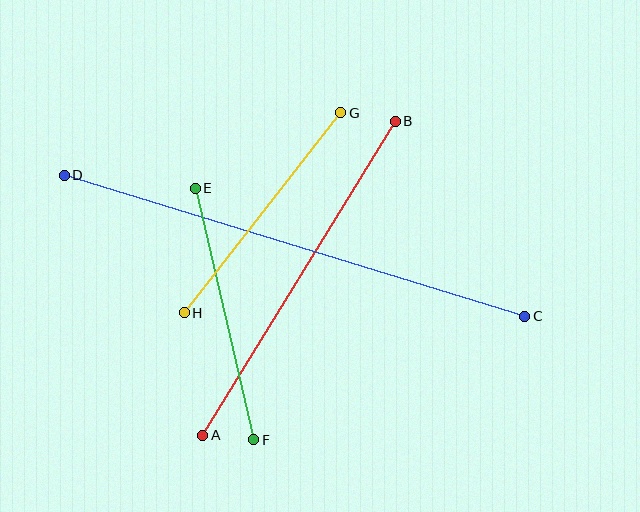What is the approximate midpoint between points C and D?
The midpoint is at approximately (295, 246) pixels.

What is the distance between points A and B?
The distance is approximately 369 pixels.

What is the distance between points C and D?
The distance is approximately 482 pixels.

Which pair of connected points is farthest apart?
Points C and D are farthest apart.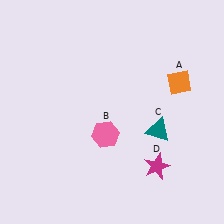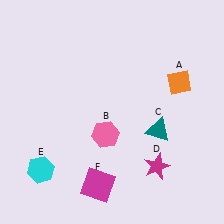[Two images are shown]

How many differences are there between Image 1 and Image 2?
There are 2 differences between the two images.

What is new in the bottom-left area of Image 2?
A magenta square (F) was added in the bottom-left area of Image 2.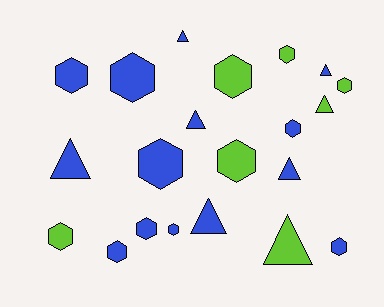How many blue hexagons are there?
There are 8 blue hexagons.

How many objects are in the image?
There are 21 objects.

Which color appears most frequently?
Blue, with 14 objects.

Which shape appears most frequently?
Hexagon, with 13 objects.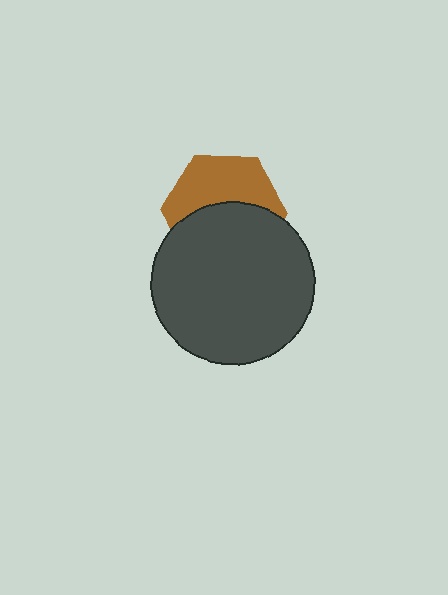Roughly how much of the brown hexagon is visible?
About half of it is visible (roughly 48%).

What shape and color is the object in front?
The object in front is a dark gray circle.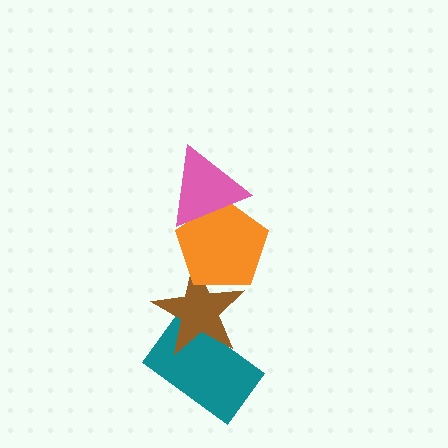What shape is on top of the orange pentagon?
The pink triangle is on top of the orange pentagon.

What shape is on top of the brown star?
The orange pentagon is on top of the brown star.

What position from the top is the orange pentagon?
The orange pentagon is 2nd from the top.